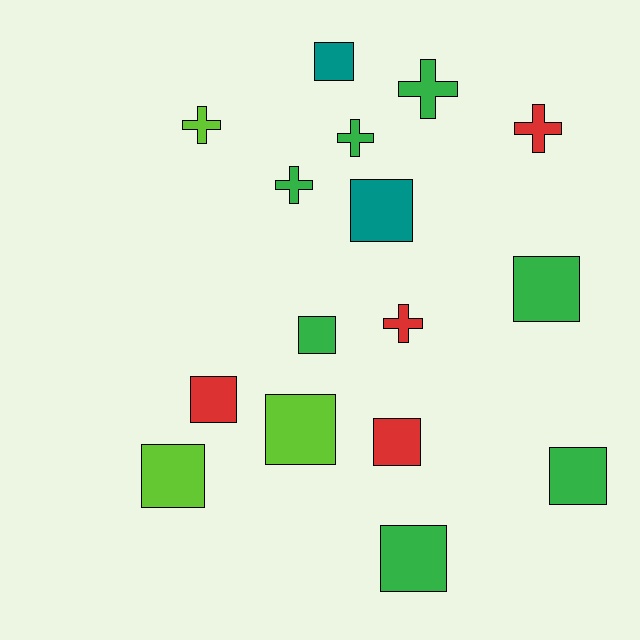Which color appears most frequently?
Green, with 7 objects.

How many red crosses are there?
There are 2 red crosses.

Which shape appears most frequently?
Square, with 10 objects.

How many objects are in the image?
There are 16 objects.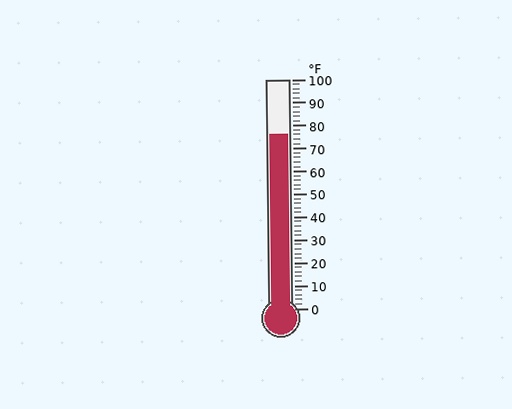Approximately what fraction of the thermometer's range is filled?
The thermometer is filled to approximately 75% of its range.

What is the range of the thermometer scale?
The thermometer scale ranges from 0°F to 100°F.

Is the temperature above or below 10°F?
The temperature is above 10°F.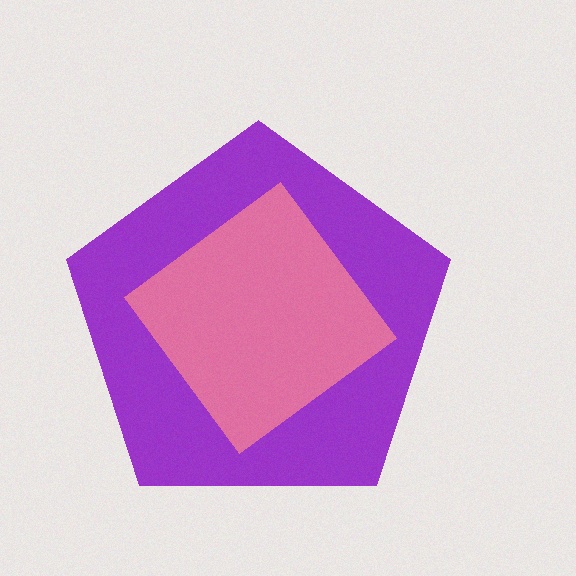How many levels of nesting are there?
2.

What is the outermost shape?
The purple pentagon.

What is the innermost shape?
The pink diamond.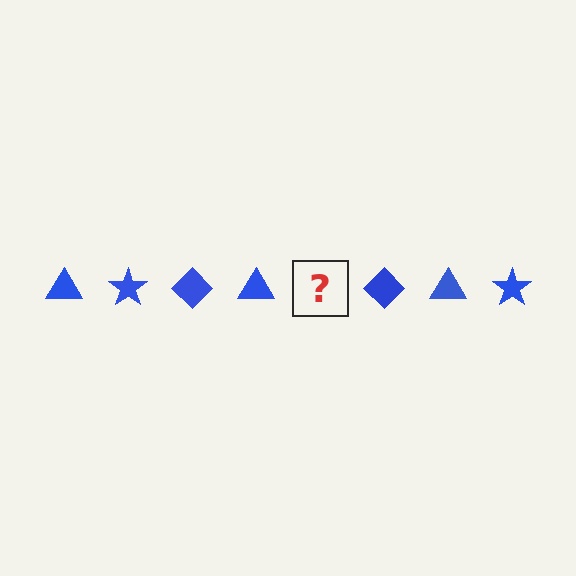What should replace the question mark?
The question mark should be replaced with a blue star.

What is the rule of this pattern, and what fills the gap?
The rule is that the pattern cycles through triangle, star, diamond shapes in blue. The gap should be filled with a blue star.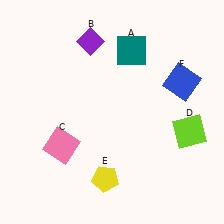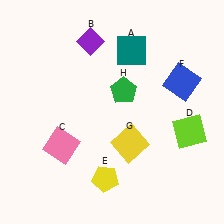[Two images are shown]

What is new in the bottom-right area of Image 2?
A yellow square (G) was added in the bottom-right area of Image 2.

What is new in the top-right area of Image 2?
A green pentagon (H) was added in the top-right area of Image 2.